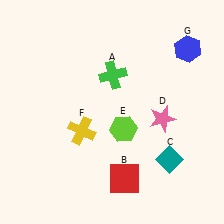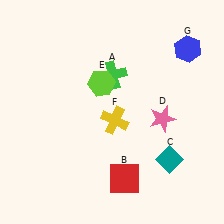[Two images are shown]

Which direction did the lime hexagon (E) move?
The lime hexagon (E) moved up.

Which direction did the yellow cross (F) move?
The yellow cross (F) moved right.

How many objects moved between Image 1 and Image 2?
2 objects moved between the two images.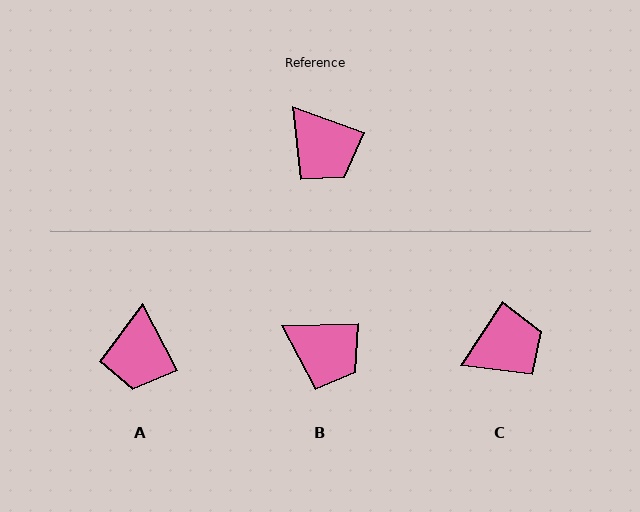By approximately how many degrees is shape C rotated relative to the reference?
Approximately 76 degrees counter-clockwise.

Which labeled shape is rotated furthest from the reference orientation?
C, about 76 degrees away.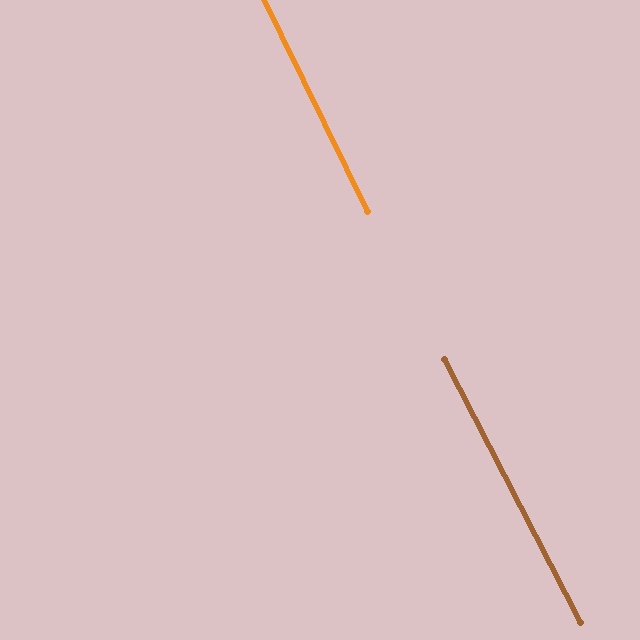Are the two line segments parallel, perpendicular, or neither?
Parallel — their directions differ by only 1.5°.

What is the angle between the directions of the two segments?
Approximately 1 degree.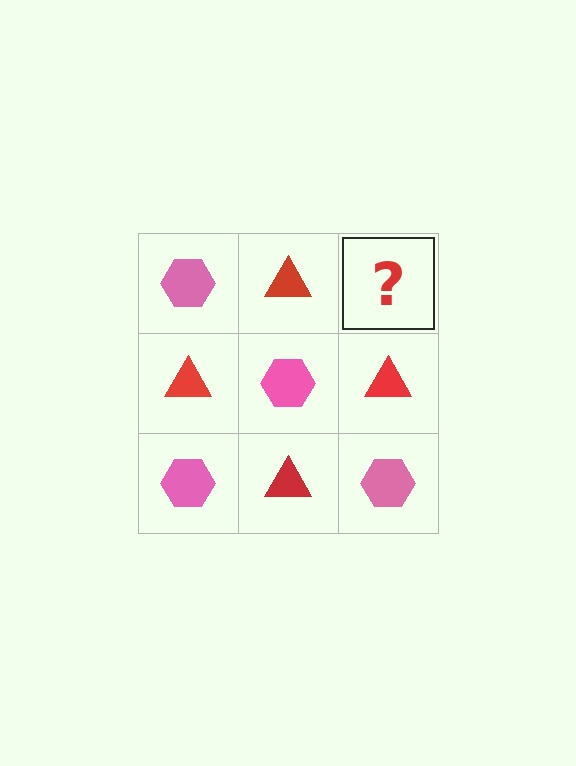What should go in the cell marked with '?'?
The missing cell should contain a pink hexagon.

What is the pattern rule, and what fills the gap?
The rule is that it alternates pink hexagon and red triangle in a checkerboard pattern. The gap should be filled with a pink hexagon.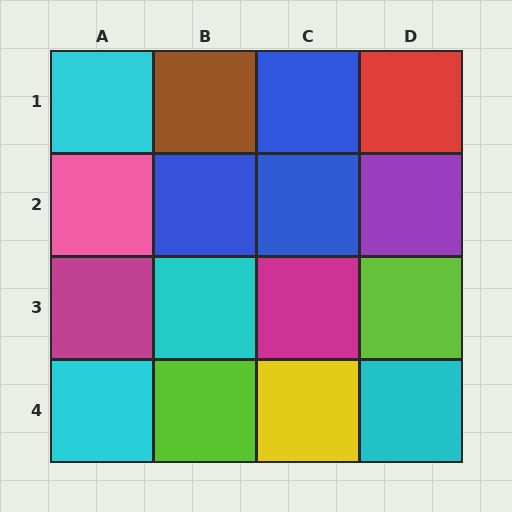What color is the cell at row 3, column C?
Magenta.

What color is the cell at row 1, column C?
Blue.